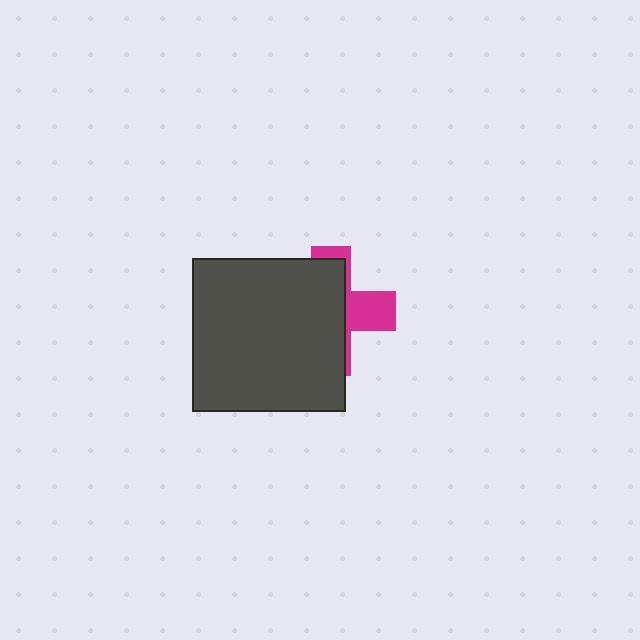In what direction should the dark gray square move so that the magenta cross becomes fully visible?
The dark gray square should move left. That is the shortest direction to clear the overlap and leave the magenta cross fully visible.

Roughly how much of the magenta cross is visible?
A small part of it is visible (roughly 34%).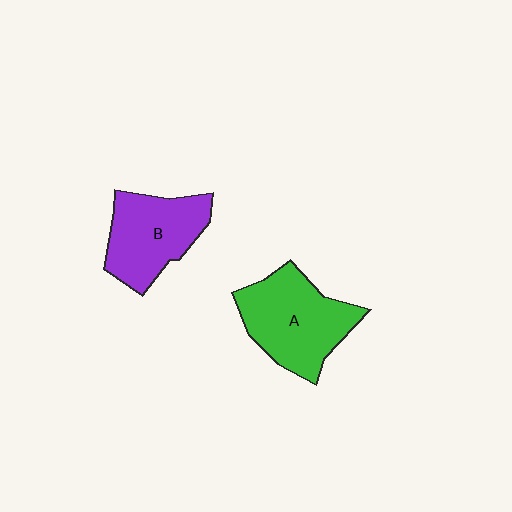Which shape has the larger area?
Shape A (green).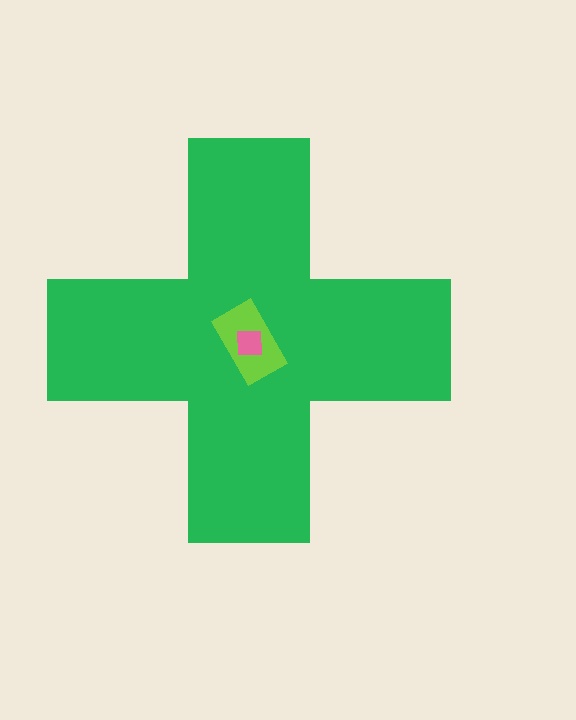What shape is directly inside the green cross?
The lime rectangle.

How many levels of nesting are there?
3.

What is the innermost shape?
The pink square.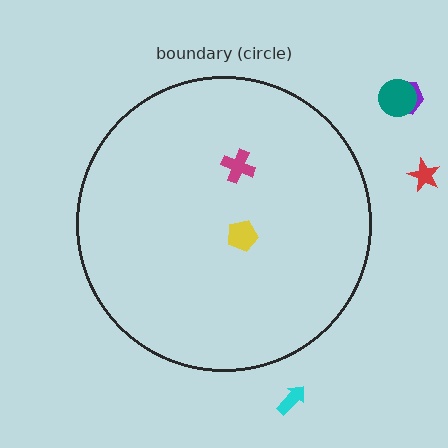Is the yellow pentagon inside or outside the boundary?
Inside.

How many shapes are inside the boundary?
2 inside, 4 outside.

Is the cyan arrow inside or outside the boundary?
Outside.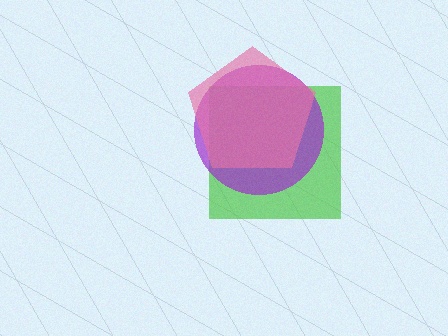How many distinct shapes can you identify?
There are 3 distinct shapes: a green square, a purple circle, a pink pentagon.